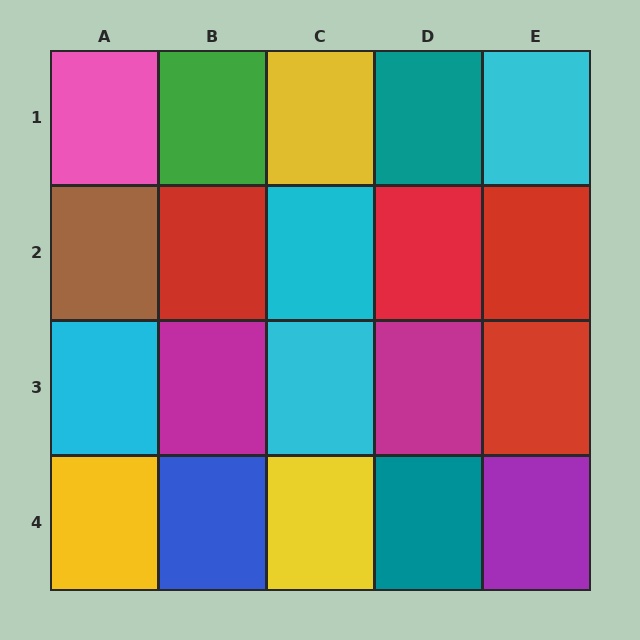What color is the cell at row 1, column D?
Teal.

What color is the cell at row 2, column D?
Red.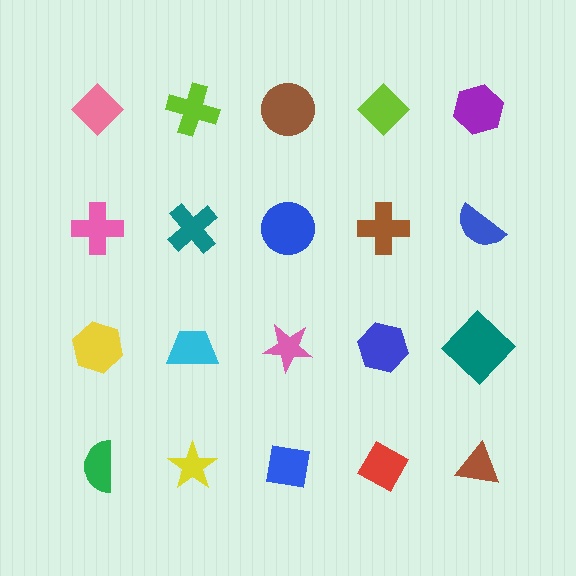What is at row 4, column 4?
A red diamond.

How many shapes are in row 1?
5 shapes.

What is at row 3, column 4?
A blue hexagon.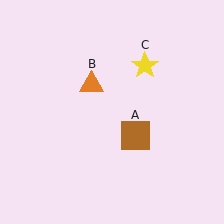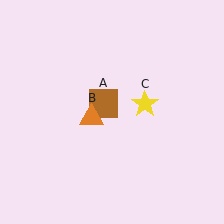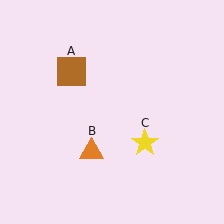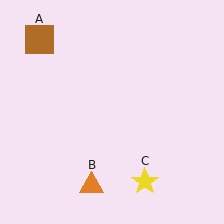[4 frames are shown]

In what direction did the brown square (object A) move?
The brown square (object A) moved up and to the left.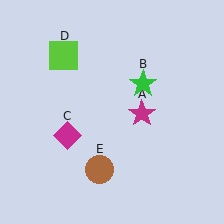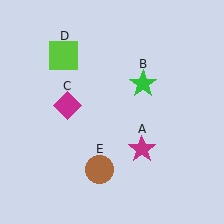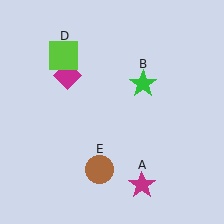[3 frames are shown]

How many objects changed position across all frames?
2 objects changed position: magenta star (object A), magenta diamond (object C).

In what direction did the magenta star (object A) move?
The magenta star (object A) moved down.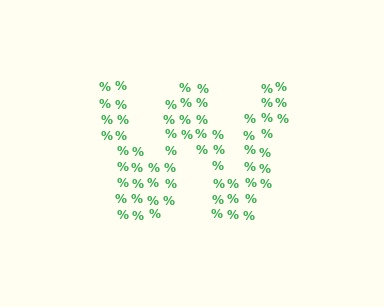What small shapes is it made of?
It is made of small percent signs.